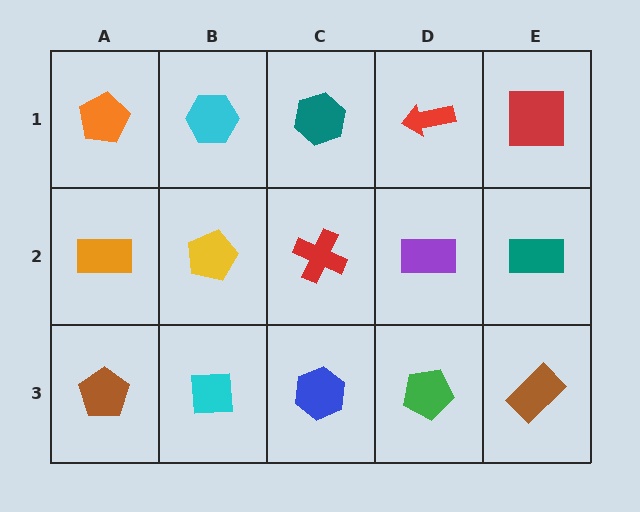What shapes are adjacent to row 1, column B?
A yellow pentagon (row 2, column B), an orange pentagon (row 1, column A), a teal hexagon (row 1, column C).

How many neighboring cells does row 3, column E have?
2.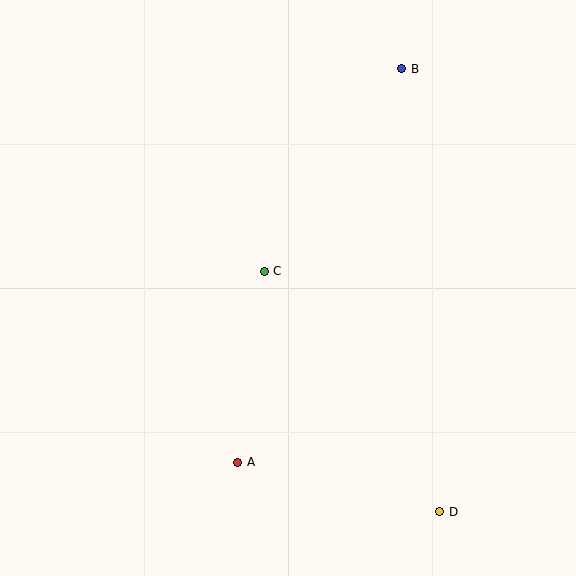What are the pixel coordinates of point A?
Point A is at (238, 462).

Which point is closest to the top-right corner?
Point B is closest to the top-right corner.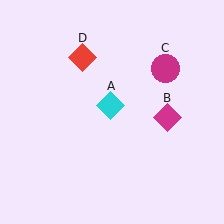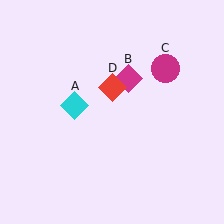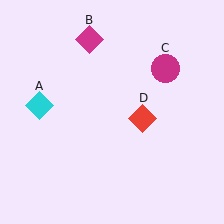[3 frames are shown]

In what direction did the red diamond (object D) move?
The red diamond (object D) moved down and to the right.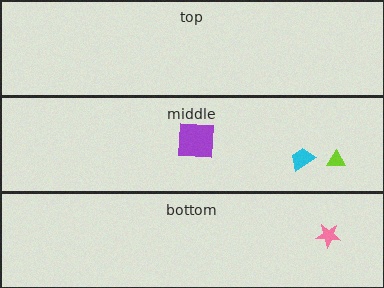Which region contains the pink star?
The bottom region.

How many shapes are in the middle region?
3.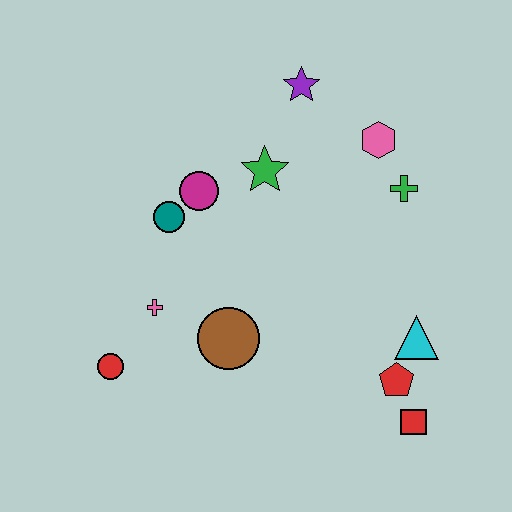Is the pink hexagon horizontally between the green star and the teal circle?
No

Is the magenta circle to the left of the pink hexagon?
Yes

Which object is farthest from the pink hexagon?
The red circle is farthest from the pink hexagon.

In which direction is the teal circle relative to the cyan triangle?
The teal circle is to the left of the cyan triangle.